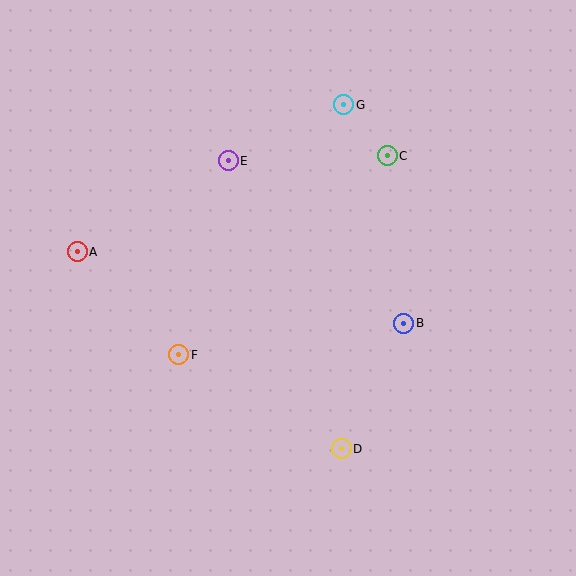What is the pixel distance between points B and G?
The distance between B and G is 227 pixels.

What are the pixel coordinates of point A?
Point A is at (77, 252).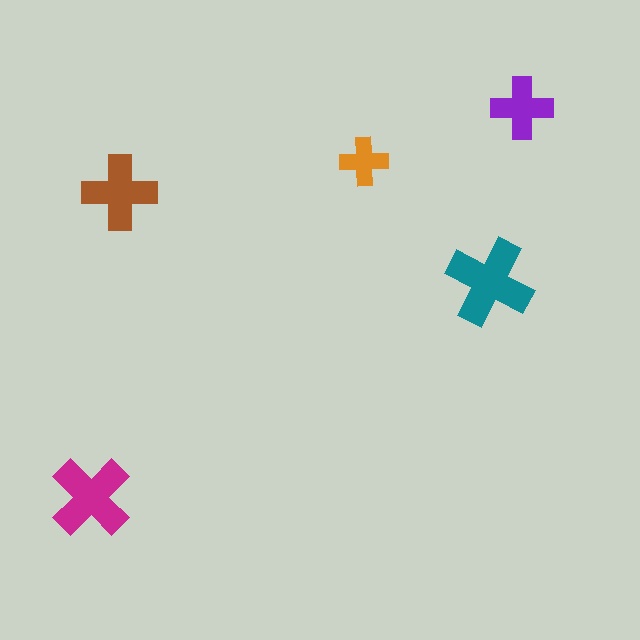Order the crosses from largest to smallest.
the teal one, the magenta one, the brown one, the purple one, the orange one.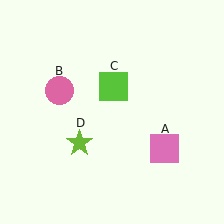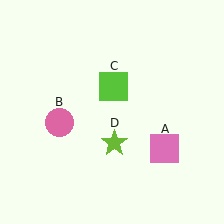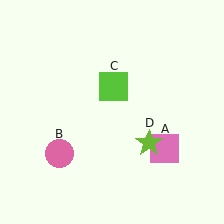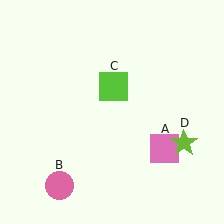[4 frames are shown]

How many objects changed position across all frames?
2 objects changed position: pink circle (object B), lime star (object D).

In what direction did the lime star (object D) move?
The lime star (object D) moved right.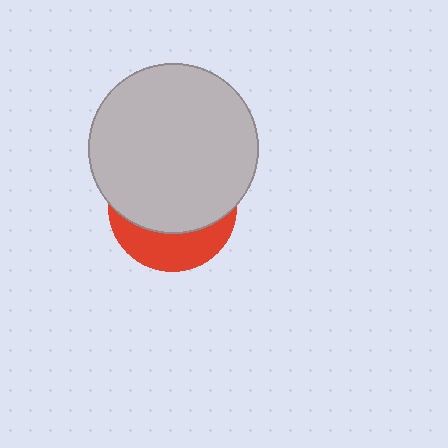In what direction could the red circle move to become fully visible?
The red circle could move down. That would shift it out from behind the light gray circle entirely.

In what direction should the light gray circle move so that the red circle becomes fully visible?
The light gray circle should move up. That is the shortest direction to clear the overlap and leave the red circle fully visible.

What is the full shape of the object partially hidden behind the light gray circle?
The partially hidden object is a red circle.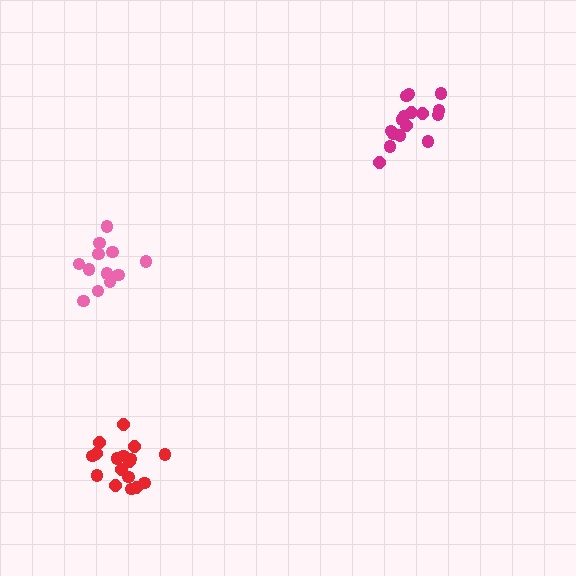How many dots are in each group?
Group 1: 16 dots, Group 2: 17 dots, Group 3: 12 dots (45 total).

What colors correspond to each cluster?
The clusters are colored: magenta, red, pink.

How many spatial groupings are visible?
There are 3 spatial groupings.